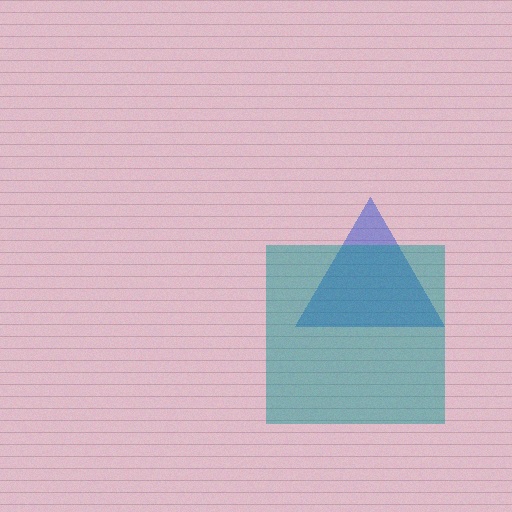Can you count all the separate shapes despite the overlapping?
Yes, there are 2 separate shapes.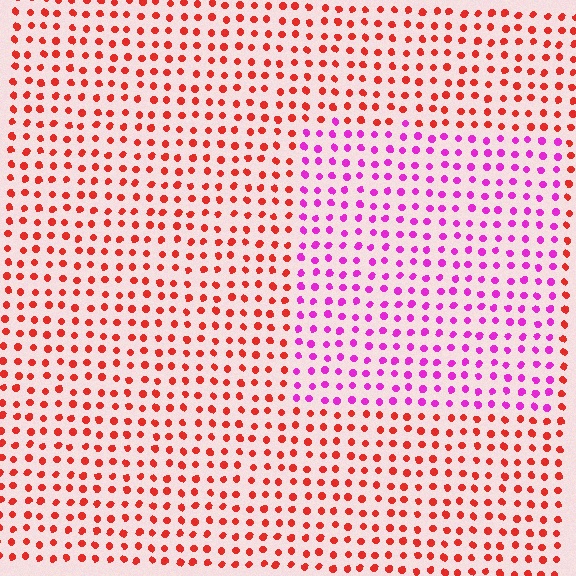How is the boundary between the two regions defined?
The boundary is defined purely by a slight shift in hue (about 57 degrees). Spacing, size, and orientation are identical on both sides.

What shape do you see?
I see a rectangle.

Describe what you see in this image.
The image is filled with small red elements in a uniform arrangement. A rectangle-shaped region is visible where the elements are tinted to a slightly different hue, forming a subtle color boundary.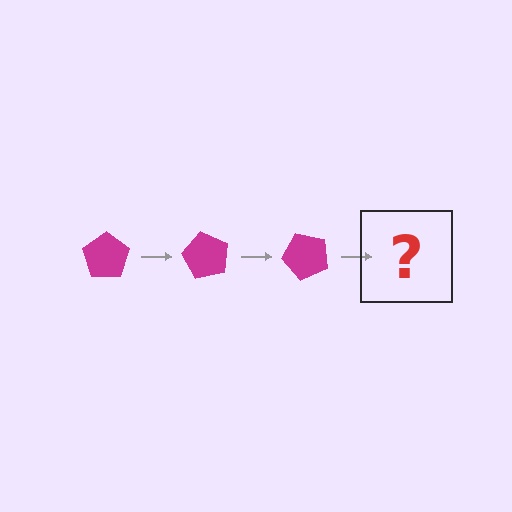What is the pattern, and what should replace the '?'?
The pattern is that the pentagon rotates 60 degrees each step. The '?' should be a magenta pentagon rotated 180 degrees.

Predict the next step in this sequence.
The next step is a magenta pentagon rotated 180 degrees.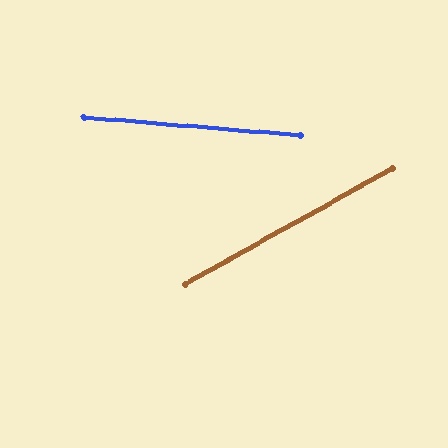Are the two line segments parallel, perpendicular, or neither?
Neither parallel nor perpendicular — they differ by about 34°.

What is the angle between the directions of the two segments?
Approximately 34 degrees.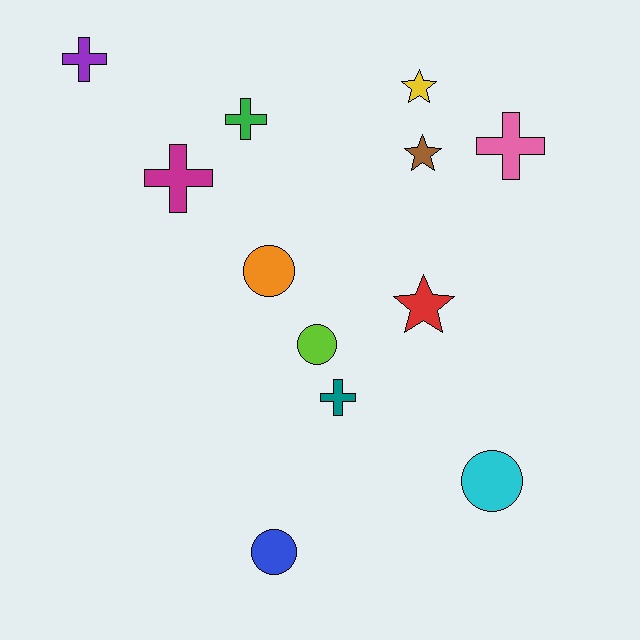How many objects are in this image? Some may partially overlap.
There are 12 objects.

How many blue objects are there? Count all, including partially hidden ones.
There is 1 blue object.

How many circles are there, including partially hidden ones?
There are 4 circles.